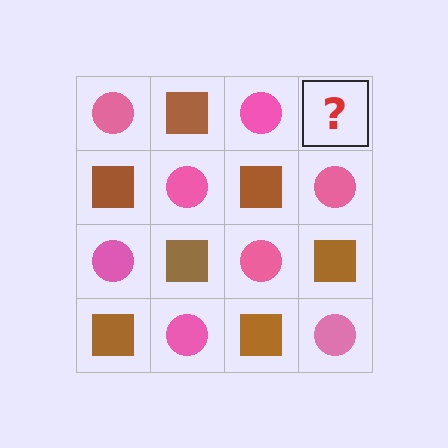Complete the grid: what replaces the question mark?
The question mark should be replaced with a brown square.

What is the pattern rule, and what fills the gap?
The rule is that it alternates pink circle and brown square in a checkerboard pattern. The gap should be filled with a brown square.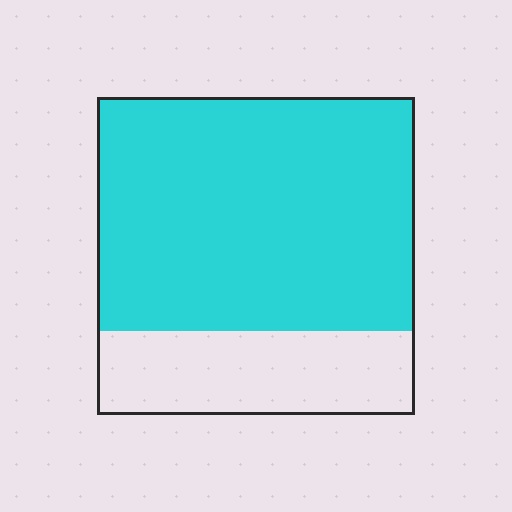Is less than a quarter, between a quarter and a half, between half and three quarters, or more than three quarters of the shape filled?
Between half and three quarters.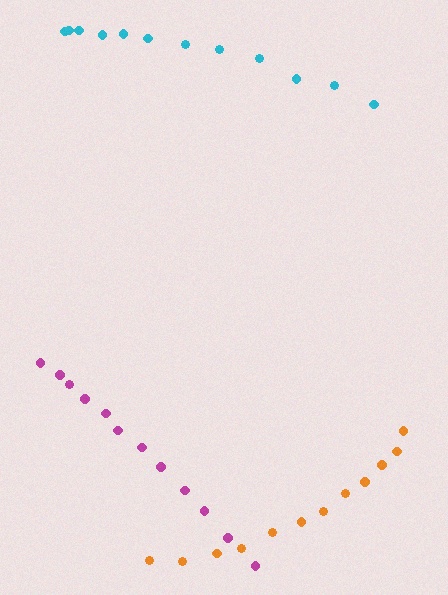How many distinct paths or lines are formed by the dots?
There are 3 distinct paths.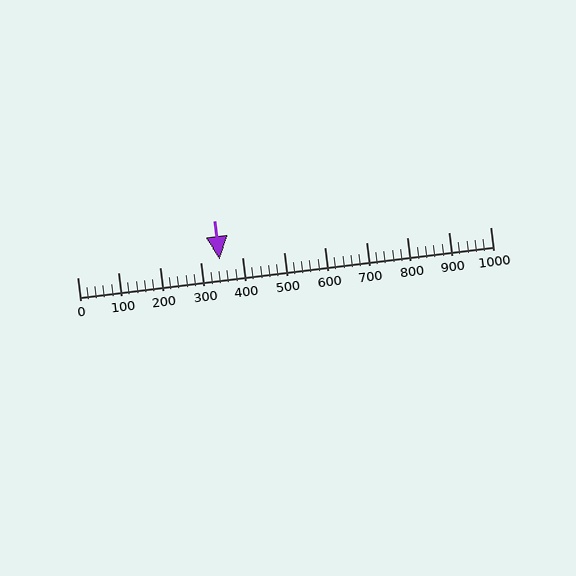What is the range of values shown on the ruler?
The ruler shows values from 0 to 1000.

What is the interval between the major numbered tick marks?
The major tick marks are spaced 100 units apart.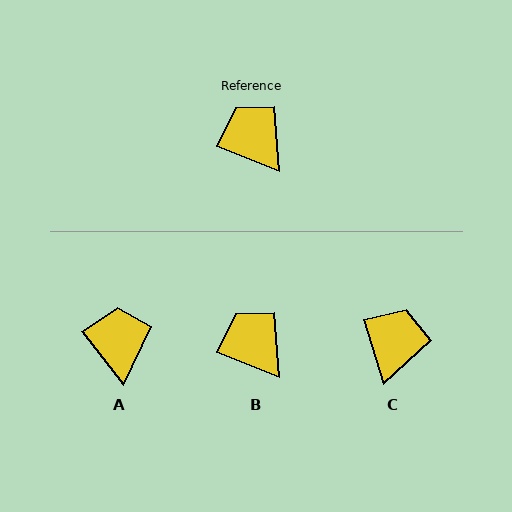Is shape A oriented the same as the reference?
No, it is off by about 30 degrees.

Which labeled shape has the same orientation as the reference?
B.